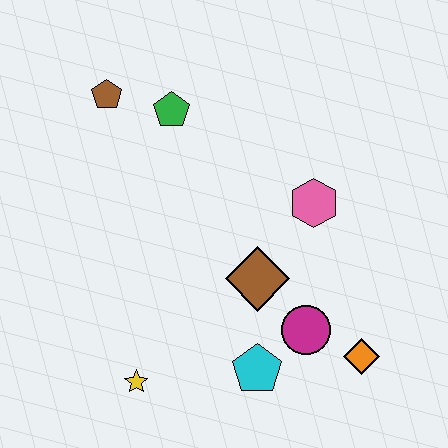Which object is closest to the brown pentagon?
The green pentagon is closest to the brown pentagon.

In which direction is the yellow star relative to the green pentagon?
The yellow star is below the green pentagon.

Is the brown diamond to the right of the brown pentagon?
Yes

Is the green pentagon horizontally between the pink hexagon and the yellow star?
Yes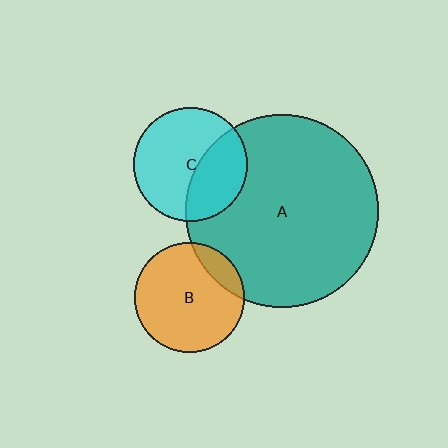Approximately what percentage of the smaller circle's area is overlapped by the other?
Approximately 15%.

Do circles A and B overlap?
Yes.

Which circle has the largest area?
Circle A (teal).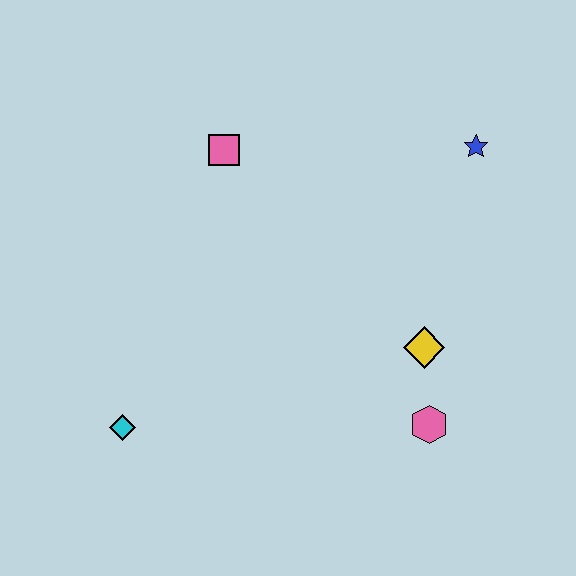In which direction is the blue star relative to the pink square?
The blue star is to the right of the pink square.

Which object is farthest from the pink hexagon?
The pink square is farthest from the pink hexagon.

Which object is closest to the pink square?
The blue star is closest to the pink square.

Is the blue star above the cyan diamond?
Yes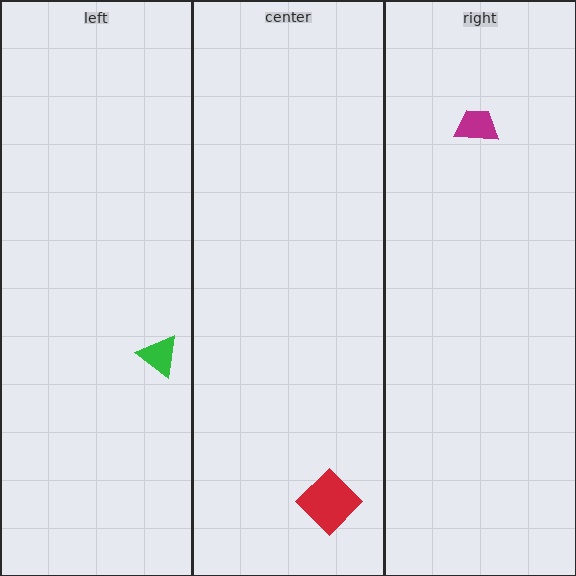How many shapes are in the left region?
1.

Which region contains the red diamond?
The center region.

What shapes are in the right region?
The magenta trapezoid.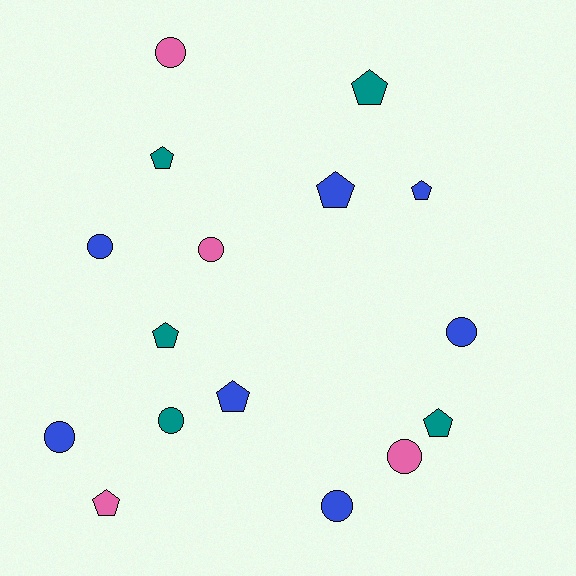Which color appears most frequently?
Blue, with 7 objects.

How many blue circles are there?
There are 4 blue circles.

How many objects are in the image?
There are 16 objects.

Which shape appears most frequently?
Circle, with 8 objects.